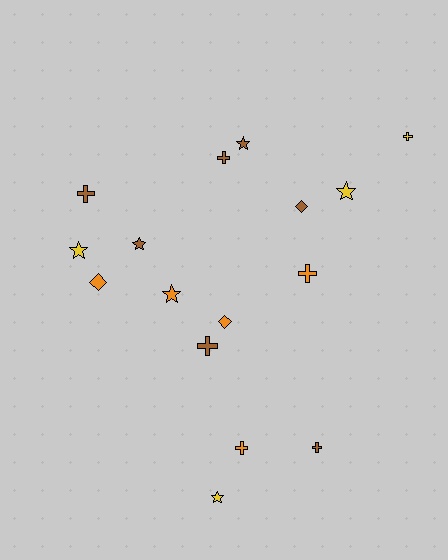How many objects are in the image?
There are 16 objects.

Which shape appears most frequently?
Cross, with 7 objects.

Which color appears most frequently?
Brown, with 7 objects.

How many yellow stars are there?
There are 3 yellow stars.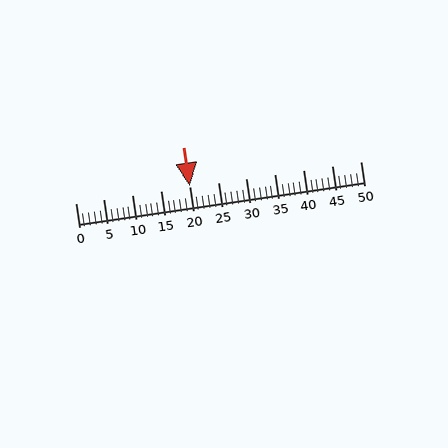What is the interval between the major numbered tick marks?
The major tick marks are spaced 5 units apart.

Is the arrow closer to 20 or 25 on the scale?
The arrow is closer to 20.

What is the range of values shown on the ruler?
The ruler shows values from 0 to 50.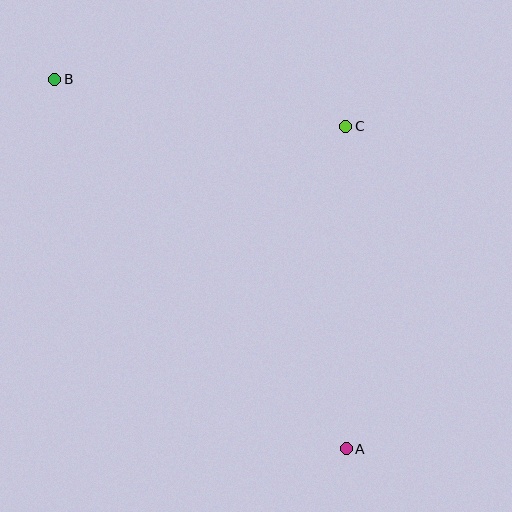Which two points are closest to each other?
Points B and C are closest to each other.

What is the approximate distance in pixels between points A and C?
The distance between A and C is approximately 323 pixels.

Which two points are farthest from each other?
Points A and B are farthest from each other.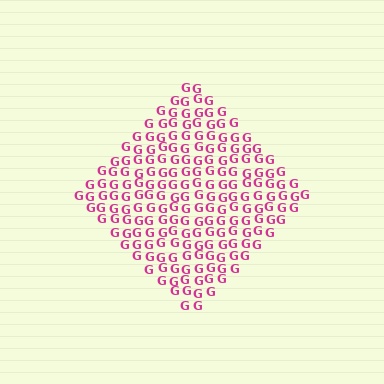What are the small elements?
The small elements are letter G's.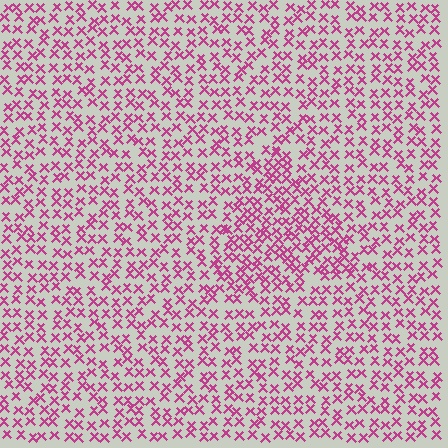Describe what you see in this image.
The image contains small magenta elements arranged at two different densities. A triangle-shaped region is visible where the elements are more densely packed than the surrounding area.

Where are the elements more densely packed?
The elements are more densely packed inside the triangle boundary.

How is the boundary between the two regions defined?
The boundary is defined by a change in element density (approximately 1.6x ratio). All elements are the same color, size, and shape.